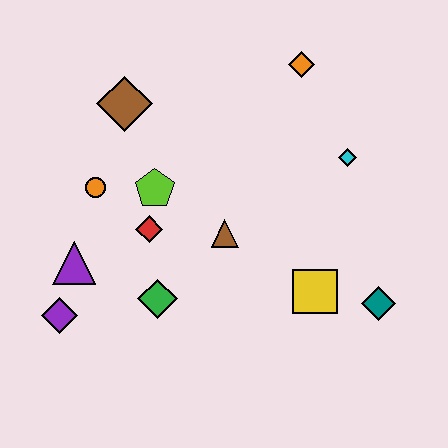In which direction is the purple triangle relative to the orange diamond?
The purple triangle is to the left of the orange diamond.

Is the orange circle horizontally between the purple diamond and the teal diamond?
Yes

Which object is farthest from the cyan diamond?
The purple diamond is farthest from the cyan diamond.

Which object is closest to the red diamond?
The lime pentagon is closest to the red diamond.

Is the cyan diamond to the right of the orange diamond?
Yes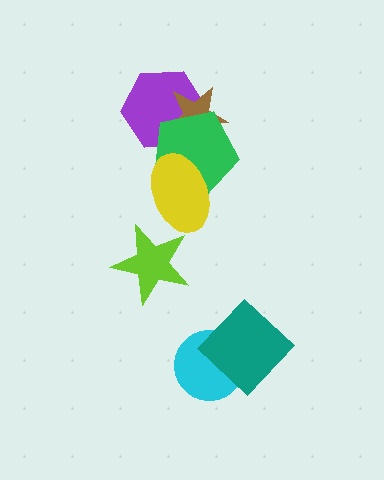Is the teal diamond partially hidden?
No, no other shape covers it.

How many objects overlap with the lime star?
0 objects overlap with the lime star.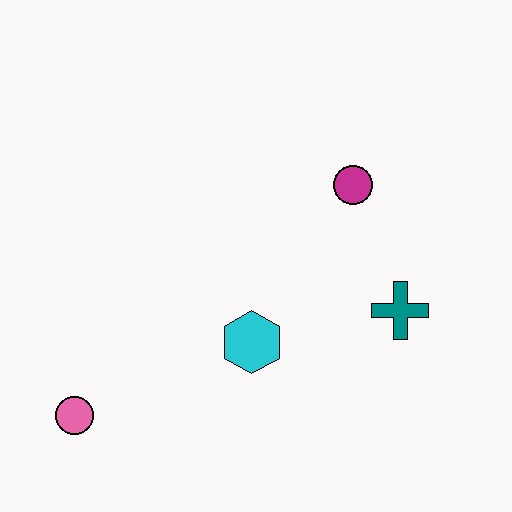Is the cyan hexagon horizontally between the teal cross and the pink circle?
Yes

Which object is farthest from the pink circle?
The magenta circle is farthest from the pink circle.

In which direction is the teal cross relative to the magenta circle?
The teal cross is below the magenta circle.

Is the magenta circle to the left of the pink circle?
No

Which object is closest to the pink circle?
The cyan hexagon is closest to the pink circle.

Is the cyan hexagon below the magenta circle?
Yes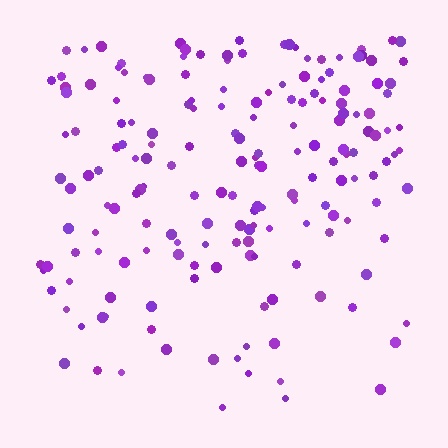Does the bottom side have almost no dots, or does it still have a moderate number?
Still a moderate number, just noticeably fewer than the top.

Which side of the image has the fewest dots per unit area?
The bottom.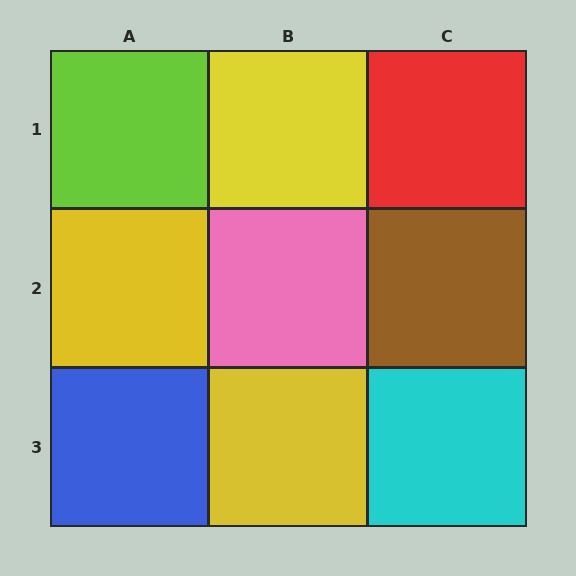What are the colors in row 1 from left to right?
Lime, yellow, red.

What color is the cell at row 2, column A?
Yellow.